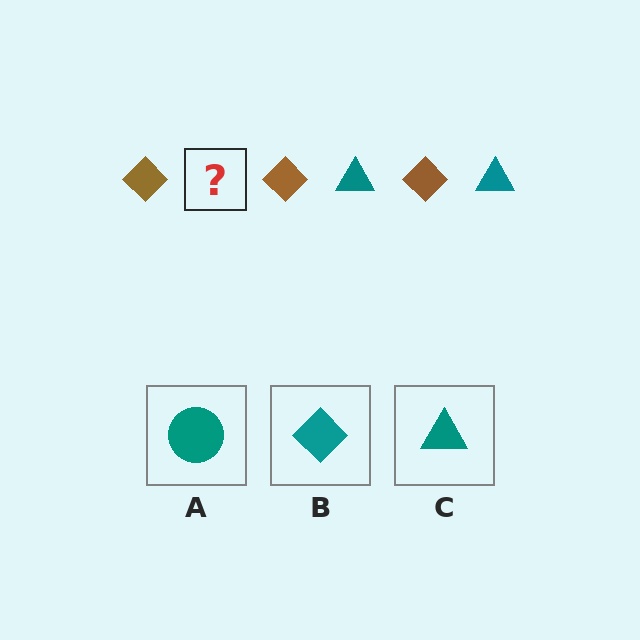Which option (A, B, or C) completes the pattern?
C.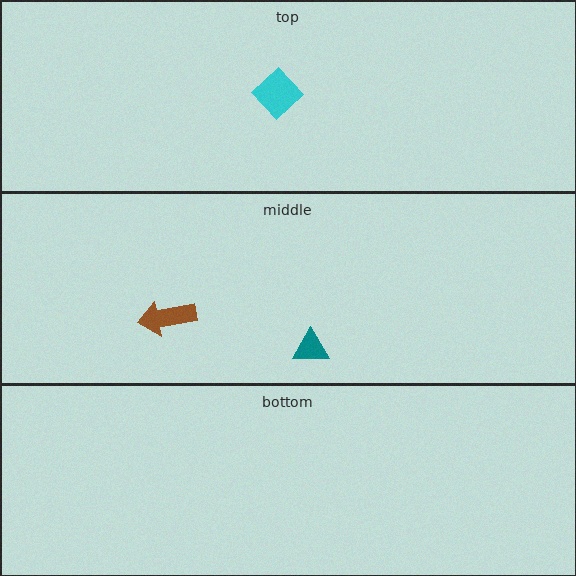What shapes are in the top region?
The cyan diamond.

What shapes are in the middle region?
The brown arrow, the teal triangle.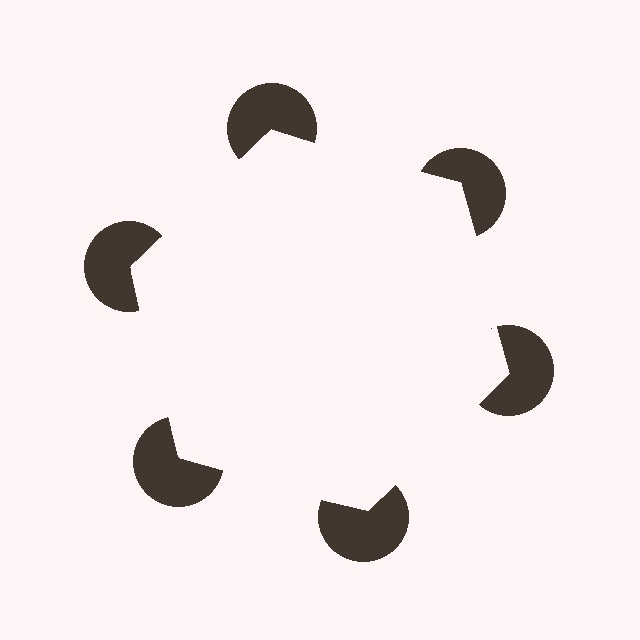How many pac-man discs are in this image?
There are 6 — one at each vertex of the illusory hexagon.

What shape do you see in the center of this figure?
An illusory hexagon — its edges are inferred from the aligned wedge cuts in the pac-man discs, not physically drawn.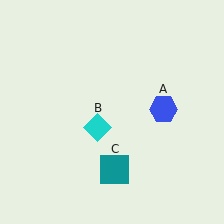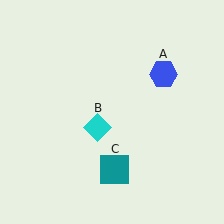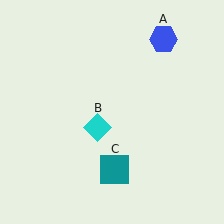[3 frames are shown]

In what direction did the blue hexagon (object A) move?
The blue hexagon (object A) moved up.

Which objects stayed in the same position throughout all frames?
Cyan diamond (object B) and teal square (object C) remained stationary.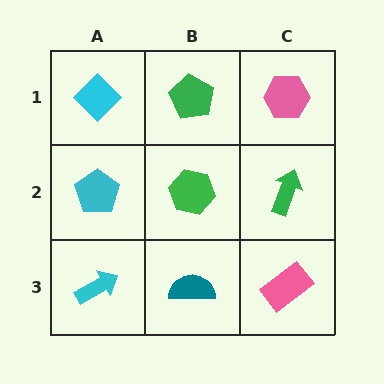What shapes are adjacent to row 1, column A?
A cyan pentagon (row 2, column A), a green pentagon (row 1, column B).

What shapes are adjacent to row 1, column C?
A green arrow (row 2, column C), a green pentagon (row 1, column B).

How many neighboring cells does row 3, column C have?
2.